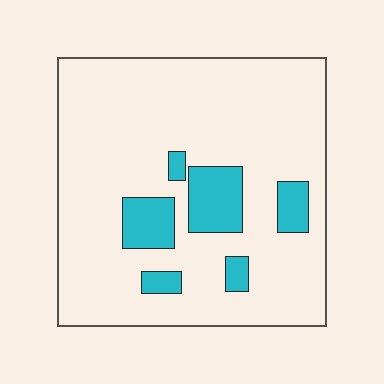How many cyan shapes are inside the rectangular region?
6.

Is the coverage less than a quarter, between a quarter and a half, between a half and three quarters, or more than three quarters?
Less than a quarter.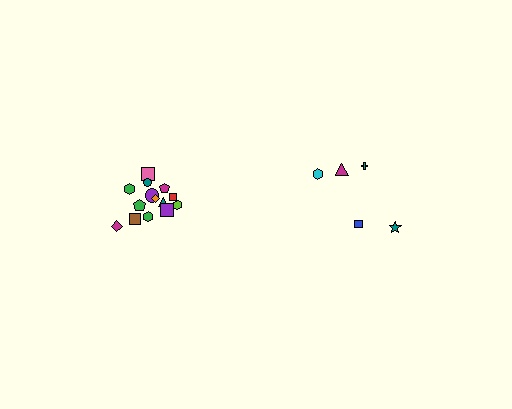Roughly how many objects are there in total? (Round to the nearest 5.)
Roughly 20 objects in total.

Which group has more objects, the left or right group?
The left group.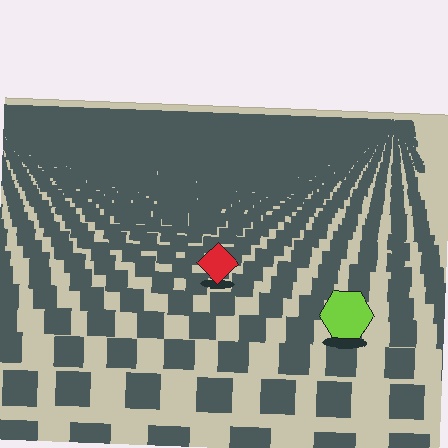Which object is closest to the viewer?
The lime hexagon is closest. The texture marks near it are larger and more spread out.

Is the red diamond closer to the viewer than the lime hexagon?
No. The lime hexagon is closer — you can tell from the texture gradient: the ground texture is coarser near it.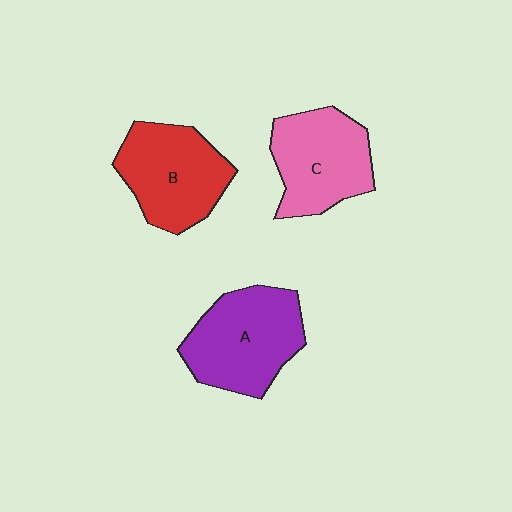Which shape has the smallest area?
Shape C (pink).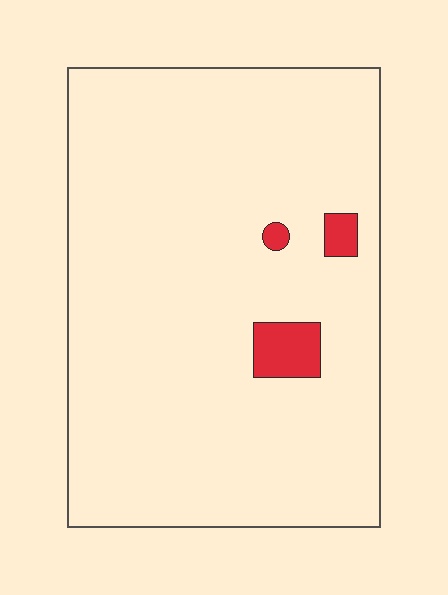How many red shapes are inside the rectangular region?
3.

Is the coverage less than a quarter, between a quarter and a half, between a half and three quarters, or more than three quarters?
Less than a quarter.